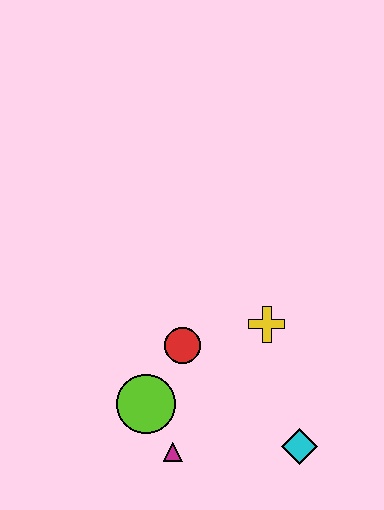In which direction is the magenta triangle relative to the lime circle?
The magenta triangle is below the lime circle.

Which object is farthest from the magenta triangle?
The yellow cross is farthest from the magenta triangle.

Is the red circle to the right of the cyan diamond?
No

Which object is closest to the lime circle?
The magenta triangle is closest to the lime circle.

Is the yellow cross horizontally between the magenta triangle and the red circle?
No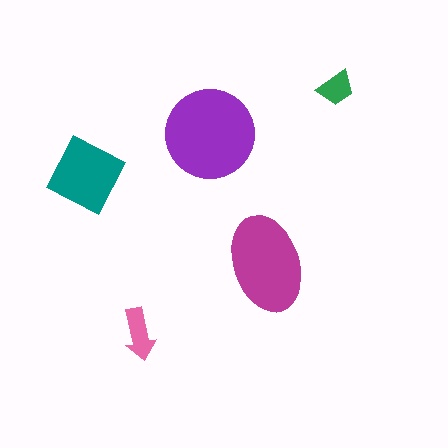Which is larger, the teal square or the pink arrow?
The teal square.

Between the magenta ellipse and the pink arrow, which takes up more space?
The magenta ellipse.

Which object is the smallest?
The green trapezoid.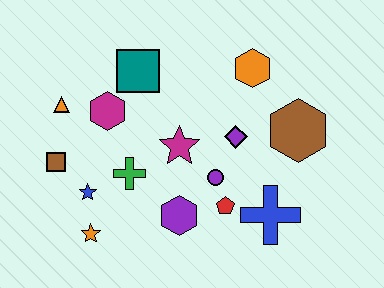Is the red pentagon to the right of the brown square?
Yes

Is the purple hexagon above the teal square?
No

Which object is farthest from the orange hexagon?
The orange star is farthest from the orange hexagon.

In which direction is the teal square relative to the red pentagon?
The teal square is above the red pentagon.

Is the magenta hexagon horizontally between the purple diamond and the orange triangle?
Yes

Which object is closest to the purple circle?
The red pentagon is closest to the purple circle.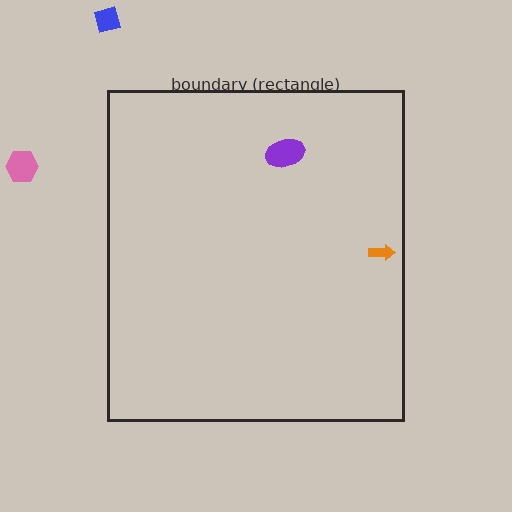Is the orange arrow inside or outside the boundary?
Inside.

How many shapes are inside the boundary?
2 inside, 2 outside.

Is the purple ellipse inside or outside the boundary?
Inside.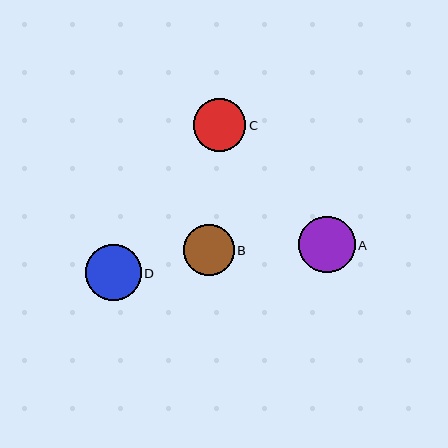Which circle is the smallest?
Circle B is the smallest with a size of approximately 51 pixels.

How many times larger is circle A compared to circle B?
Circle A is approximately 1.1 times the size of circle B.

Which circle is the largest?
Circle A is the largest with a size of approximately 56 pixels.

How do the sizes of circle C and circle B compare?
Circle C and circle B are approximately the same size.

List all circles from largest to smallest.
From largest to smallest: A, D, C, B.